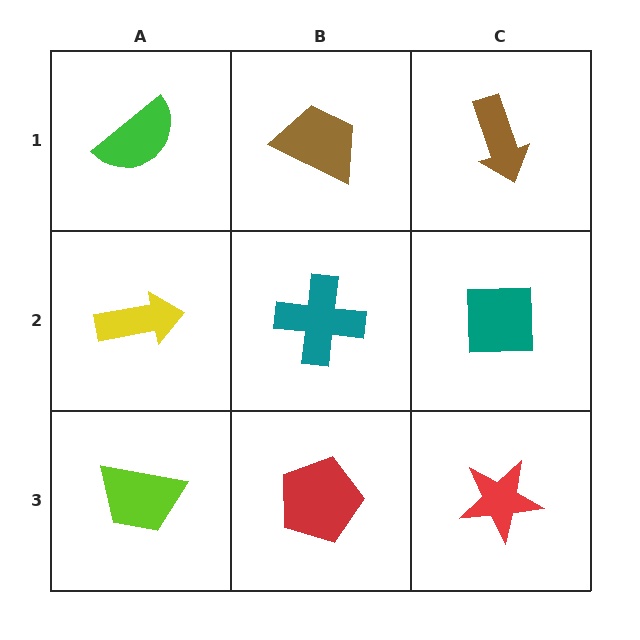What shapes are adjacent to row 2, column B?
A brown trapezoid (row 1, column B), a red pentagon (row 3, column B), a yellow arrow (row 2, column A), a teal square (row 2, column C).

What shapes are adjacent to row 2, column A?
A green semicircle (row 1, column A), a lime trapezoid (row 3, column A), a teal cross (row 2, column B).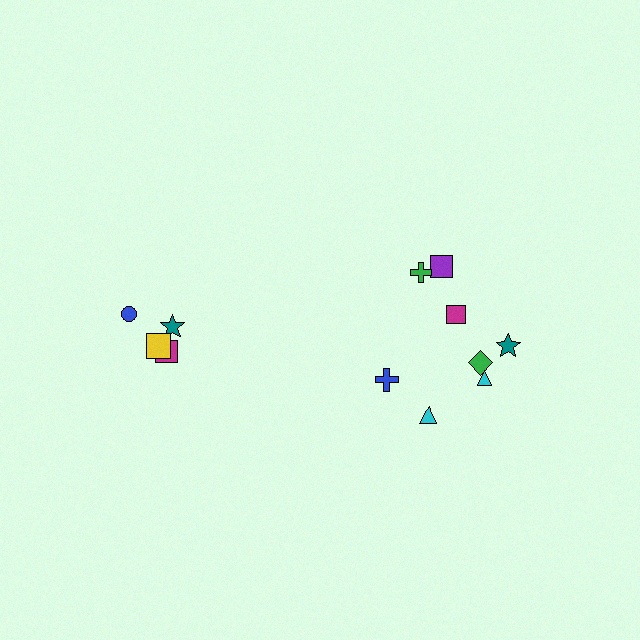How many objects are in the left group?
There are 4 objects.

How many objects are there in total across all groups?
There are 12 objects.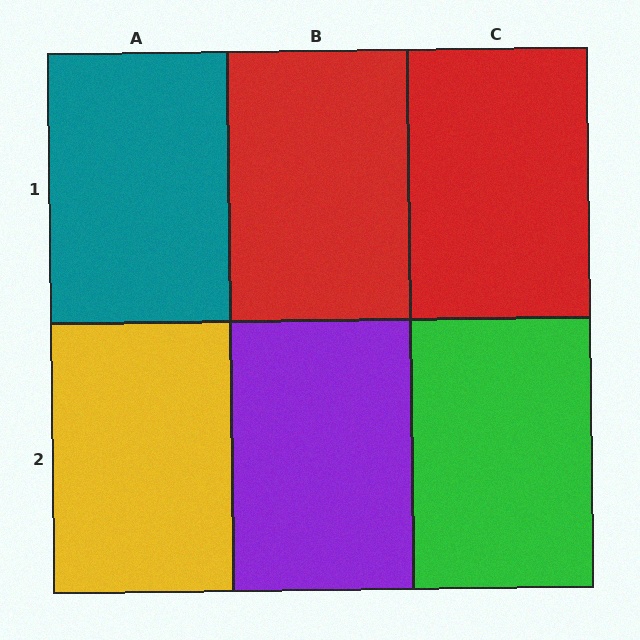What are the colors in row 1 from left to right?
Teal, red, red.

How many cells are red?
2 cells are red.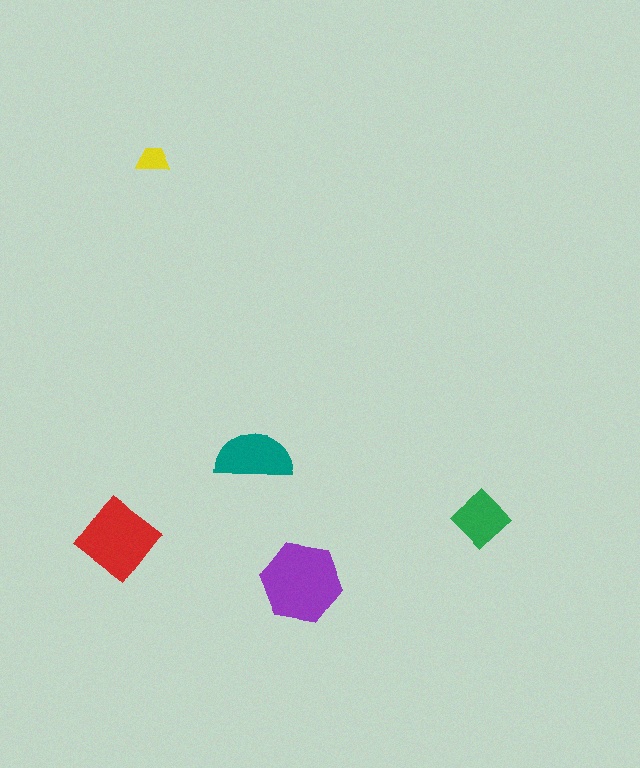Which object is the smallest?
The yellow trapezoid.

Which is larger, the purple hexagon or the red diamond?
The purple hexagon.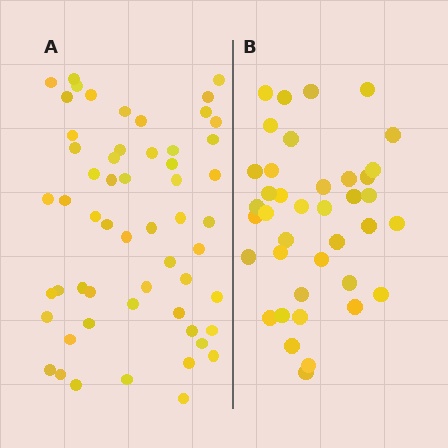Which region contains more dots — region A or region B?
Region A (the left region) has more dots.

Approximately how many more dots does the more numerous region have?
Region A has approximately 15 more dots than region B.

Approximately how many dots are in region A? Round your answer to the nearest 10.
About 60 dots. (The exact count is 56, which rounds to 60.)